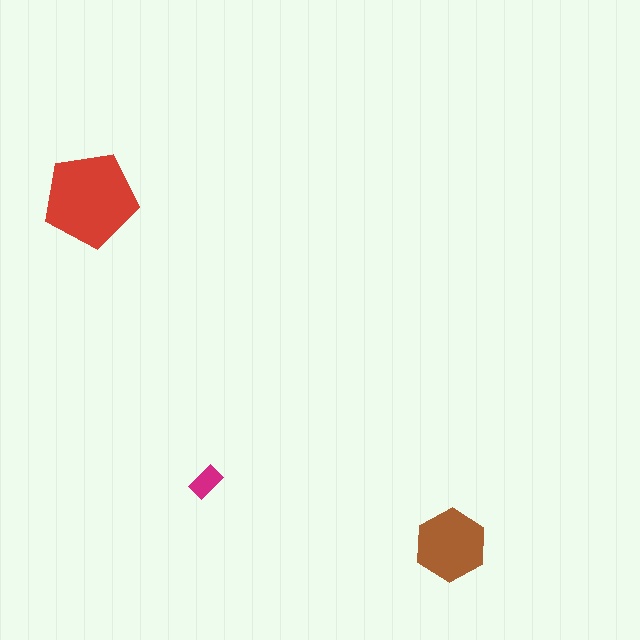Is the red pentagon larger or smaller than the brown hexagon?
Larger.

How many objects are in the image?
There are 3 objects in the image.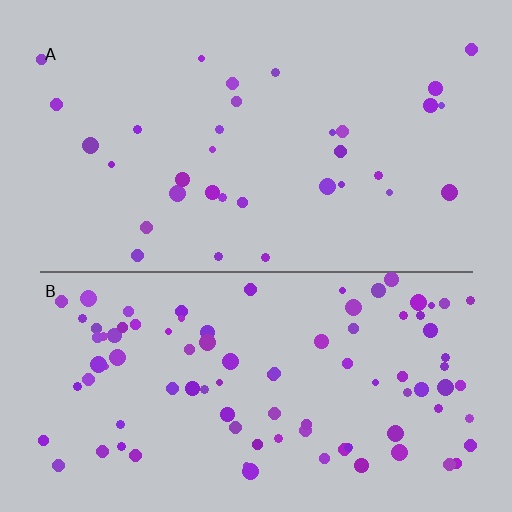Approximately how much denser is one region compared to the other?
Approximately 2.8× — region B over region A.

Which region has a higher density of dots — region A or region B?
B (the bottom).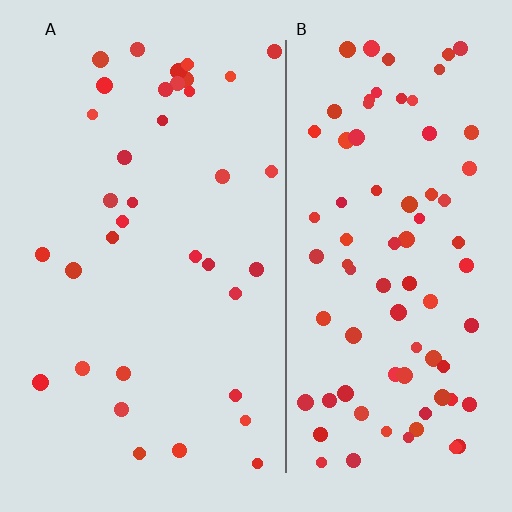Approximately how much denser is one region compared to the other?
Approximately 2.3× — region B over region A.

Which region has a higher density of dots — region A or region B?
B (the right).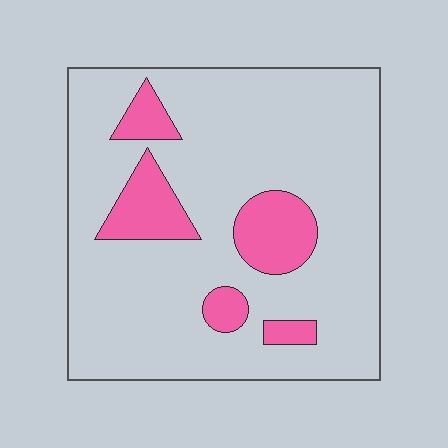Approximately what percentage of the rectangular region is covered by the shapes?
Approximately 15%.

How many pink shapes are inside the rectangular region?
5.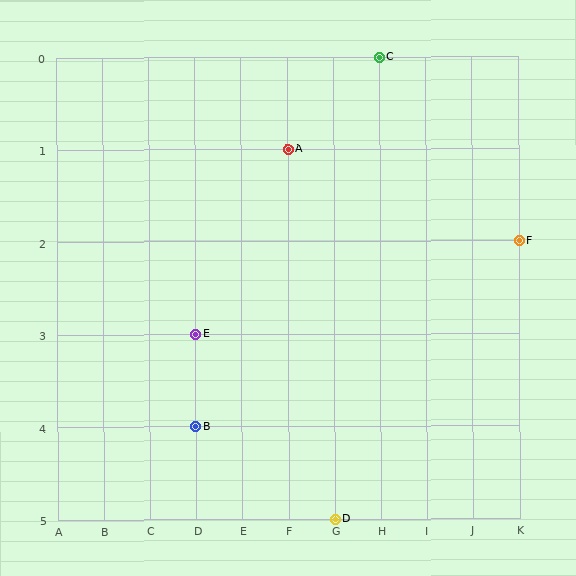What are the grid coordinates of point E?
Point E is at grid coordinates (D, 3).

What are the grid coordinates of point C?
Point C is at grid coordinates (H, 0).